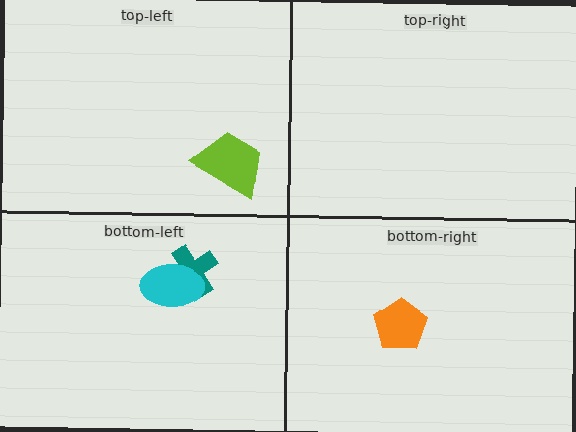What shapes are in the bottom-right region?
The orange pentagon.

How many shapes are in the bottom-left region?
2.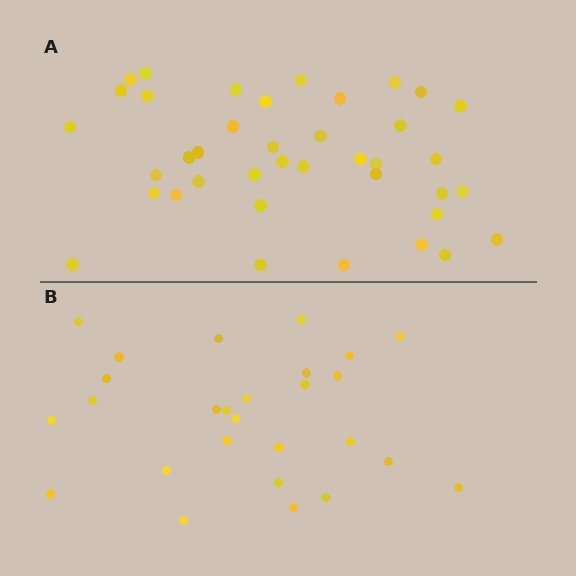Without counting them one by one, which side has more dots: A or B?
Region A (the top region) has more dots.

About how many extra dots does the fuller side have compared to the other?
Region A has roughly 12 or so more dots than region B.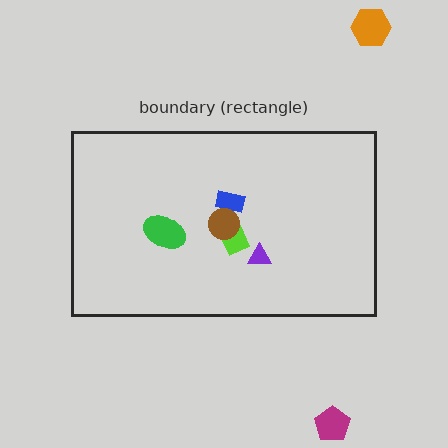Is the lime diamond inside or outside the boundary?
Inside.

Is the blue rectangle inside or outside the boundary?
Inside.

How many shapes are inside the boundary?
5 inside, 2 outside.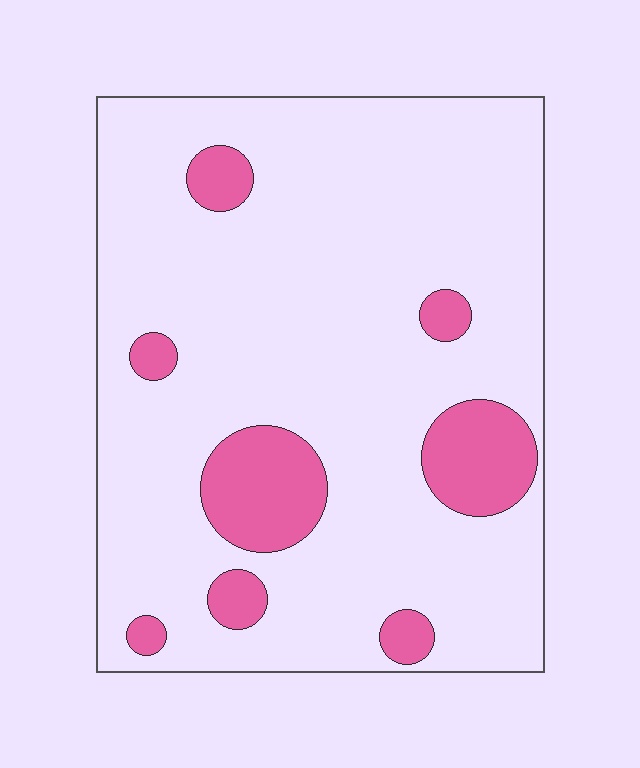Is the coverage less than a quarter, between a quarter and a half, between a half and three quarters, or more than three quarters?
Less than a quarter.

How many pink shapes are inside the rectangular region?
8.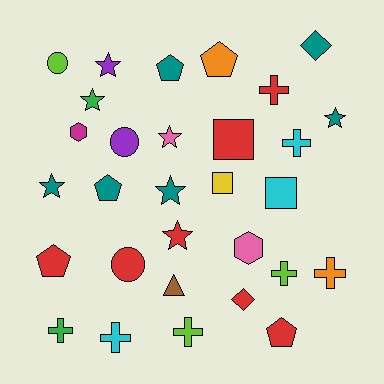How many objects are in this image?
There are 30 objects.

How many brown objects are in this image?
There is 1 brown object.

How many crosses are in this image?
There are 7 crosses.